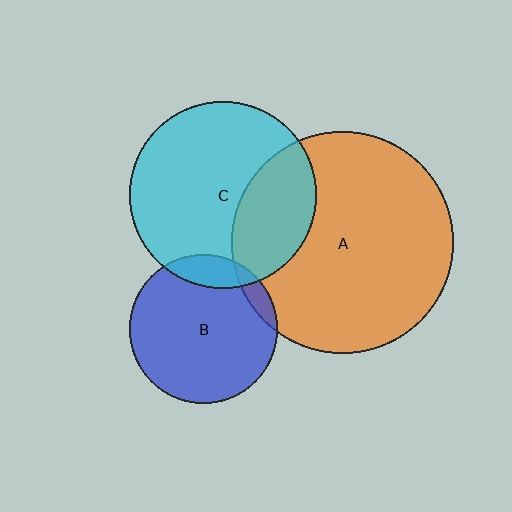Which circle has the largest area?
Circle A (orange).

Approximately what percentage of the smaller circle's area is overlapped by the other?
Approximately 5%.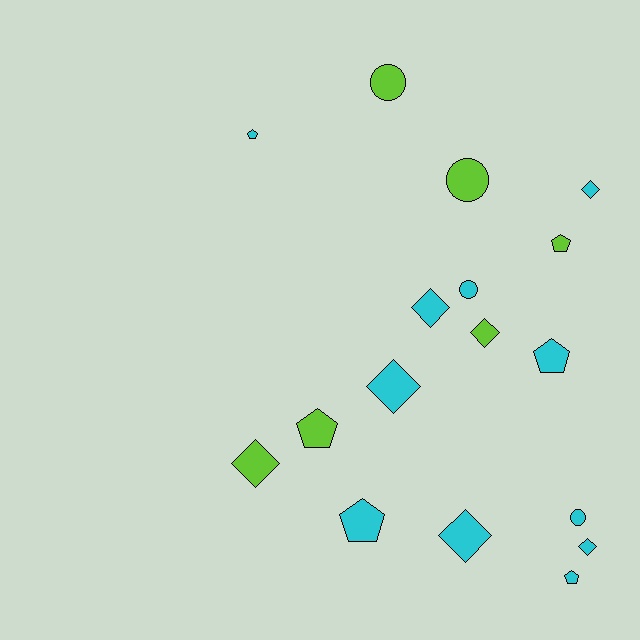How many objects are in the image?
There are 17 objects.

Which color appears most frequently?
Cyan, with 11 objects.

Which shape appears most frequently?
Diamond, with 7 objects.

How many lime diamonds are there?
There are 2 lime diamonds.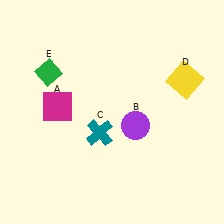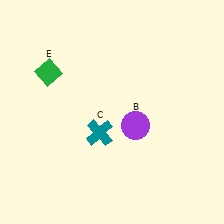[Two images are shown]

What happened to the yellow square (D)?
The yellow square (D) was removed in Image 2. It was in the top-right area of Image 1.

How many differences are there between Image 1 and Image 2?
There are 2 differences between the two images.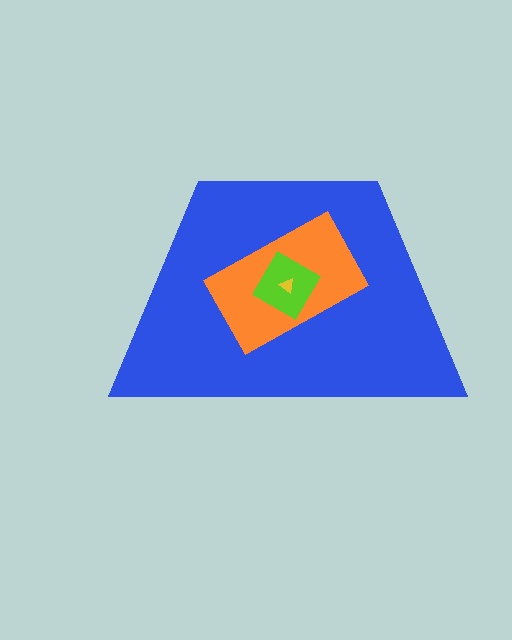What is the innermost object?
The yellow triangle.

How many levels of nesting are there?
4.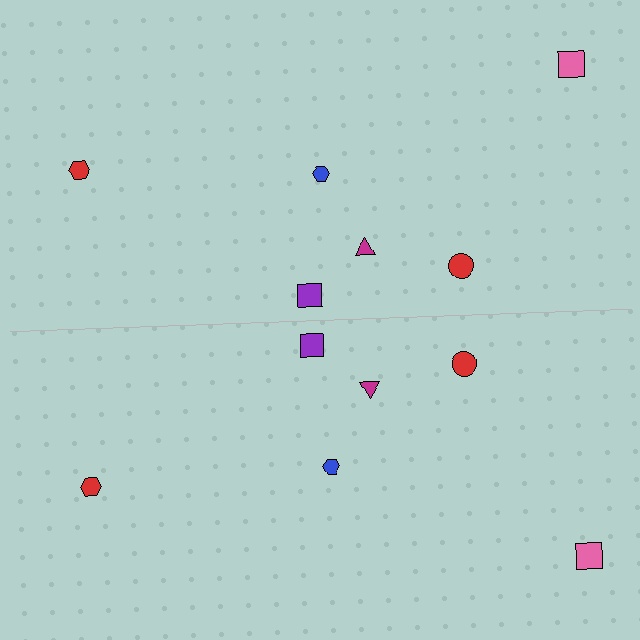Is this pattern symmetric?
Yes, this pattern has bilateral (reflection) symmetry.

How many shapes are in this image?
There are 12 shapes in this image.